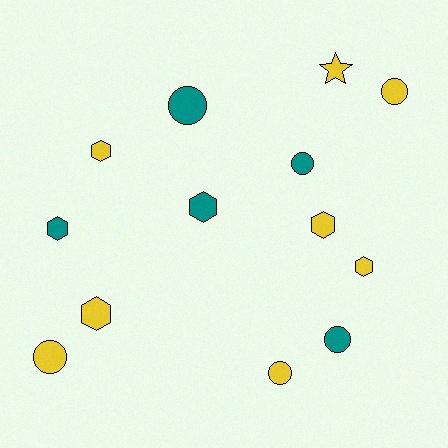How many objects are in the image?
There are 13 objects.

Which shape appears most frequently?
Hexagon, with 6 objects.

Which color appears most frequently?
Yellow, with 8 objects.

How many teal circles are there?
There are 3 teal circles.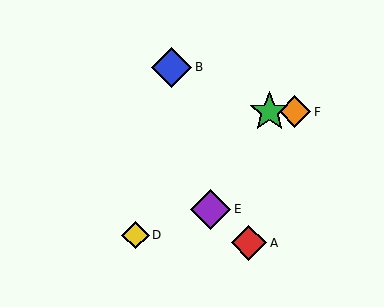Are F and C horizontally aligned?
Yes, both are at y≈112.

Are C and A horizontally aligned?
No, C is at y≈112 and A is at y≈243.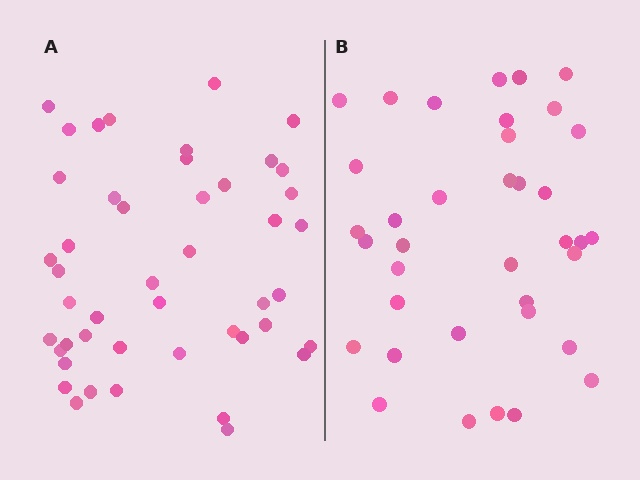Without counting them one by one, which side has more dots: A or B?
Region A (the left region) has more dots.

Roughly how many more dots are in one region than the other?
Region A has roughly 8 or so more dots than region B.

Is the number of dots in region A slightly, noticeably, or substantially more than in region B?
Region A has only slightly more — the two regions are fairly close. The ratio is roughly 1.2 to 1.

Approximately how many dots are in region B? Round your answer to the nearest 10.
About 40 dots. (The exact count is 37, which rounds to 40.)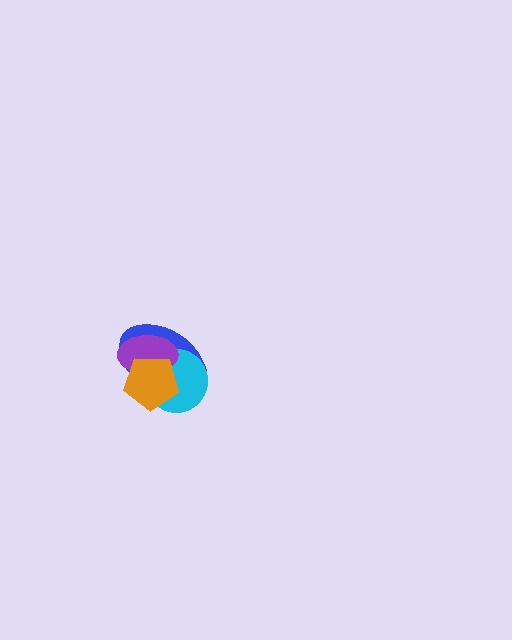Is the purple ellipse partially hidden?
Yes, it is partially covered by another shape.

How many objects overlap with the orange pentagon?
3 objects overlap with the orange pentagon.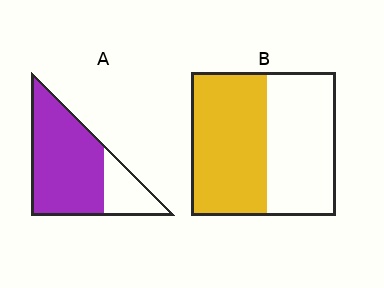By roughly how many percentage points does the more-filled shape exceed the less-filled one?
By roughly 25 percentage points (A over B).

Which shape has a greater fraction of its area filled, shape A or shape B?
Shape A.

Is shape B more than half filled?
Roughly half.